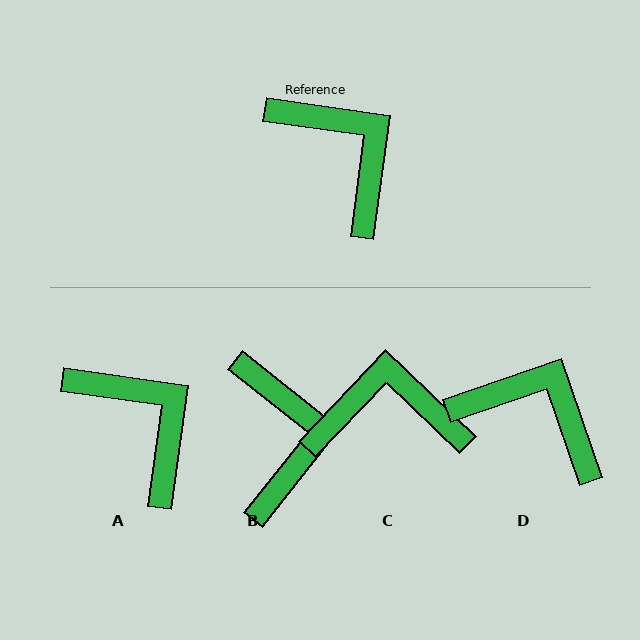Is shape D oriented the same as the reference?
No, it is off by about 27 degrees.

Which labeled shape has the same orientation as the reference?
A.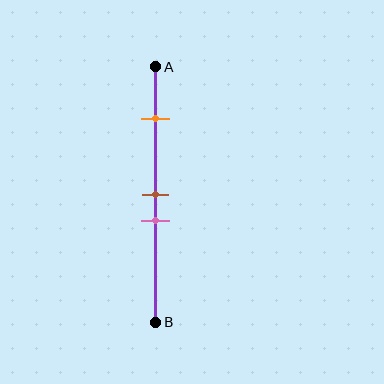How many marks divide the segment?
There are 3 marks dividing the segment.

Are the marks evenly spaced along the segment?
No, the marks are not evenly spaced.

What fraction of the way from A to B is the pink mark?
The pink mark is approximately 60% (0.6) of the way from A to B.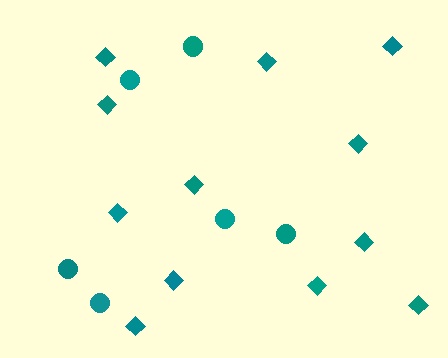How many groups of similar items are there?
There are 2 groups: one group of diamonds (12) and one group of circles (6).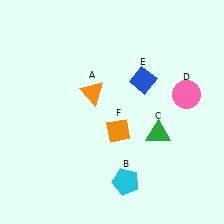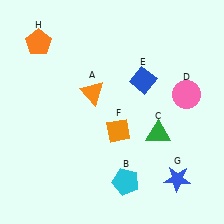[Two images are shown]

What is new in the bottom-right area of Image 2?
A blue star (G) was added in the bottom-right area of Image 2.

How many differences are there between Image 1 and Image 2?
There are 2 differences between the two images.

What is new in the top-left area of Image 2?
An orange pentagon (H) was added in the top-left area of Image 2.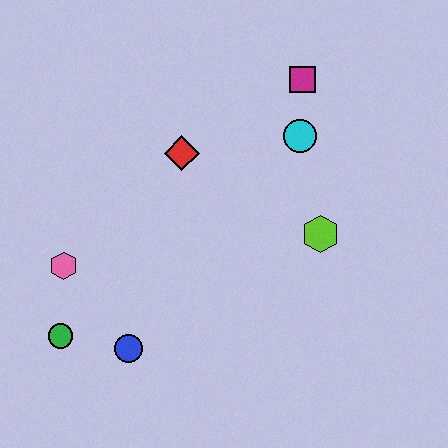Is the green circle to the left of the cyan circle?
Yes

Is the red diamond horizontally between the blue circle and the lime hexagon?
Yes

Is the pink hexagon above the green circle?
Yes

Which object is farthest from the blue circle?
The magenta square is farthest from the blue circle.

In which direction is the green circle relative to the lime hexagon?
The green circle is to the left of the lime hexagon.